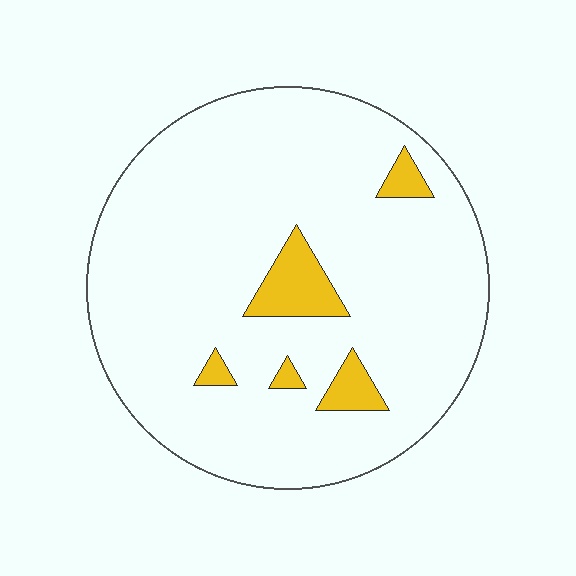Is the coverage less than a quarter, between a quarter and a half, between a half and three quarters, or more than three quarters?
Less than a quarter.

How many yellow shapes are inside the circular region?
5.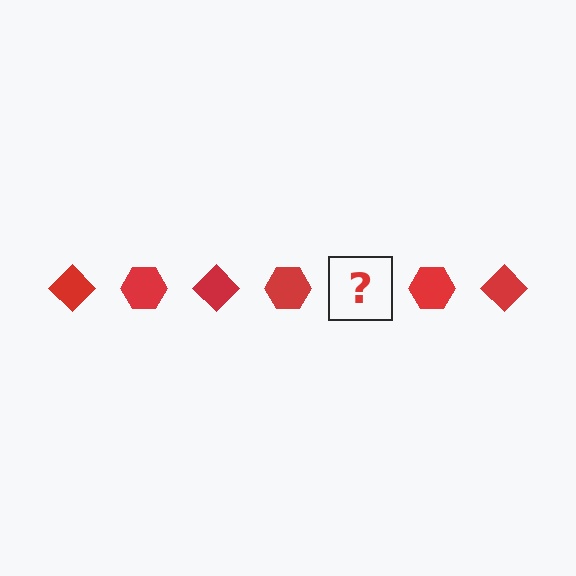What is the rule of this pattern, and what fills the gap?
The rule is that the pattern cycles through diamond, hexagon shapes in red. The gap should be filled with a red diamond.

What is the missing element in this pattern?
The missing element is a red diamond.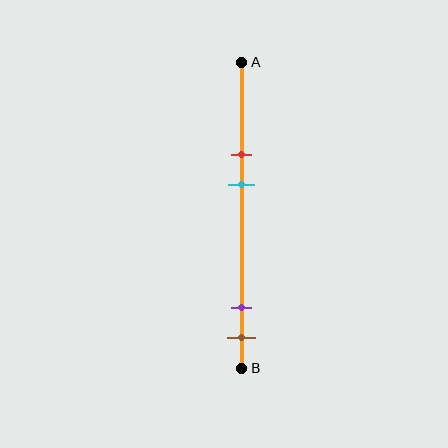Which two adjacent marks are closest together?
The purple and brown marks are the closest adjacent pair.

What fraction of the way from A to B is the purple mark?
The purple mark is approximately 80% (0.8) of the way from A to B.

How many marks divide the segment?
There are 4 marks dividing the segment.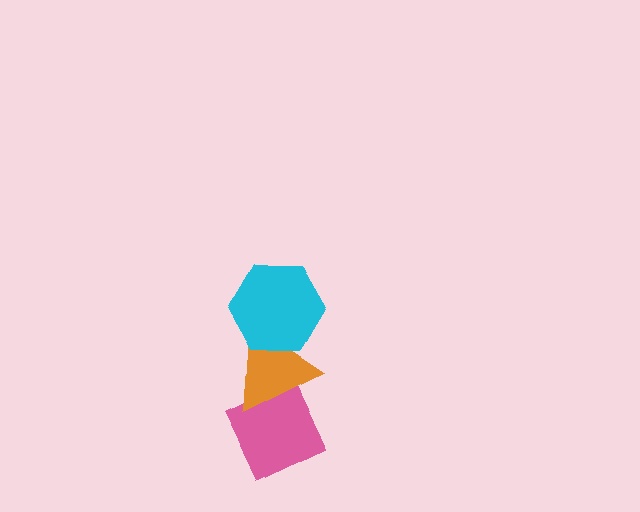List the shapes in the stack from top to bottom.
From top to bottom: the cyan hexagon, the orange triangle, the pink diamond.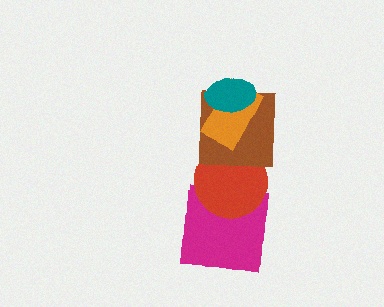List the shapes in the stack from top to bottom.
From top to bottom: the teal ellipse, the orange rectangle, the brown square, the red circle, the magenta square.